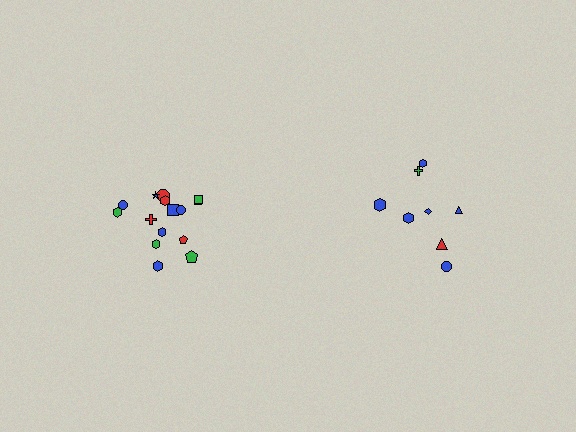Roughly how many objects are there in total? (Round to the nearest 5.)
Roughly 25 objects in total.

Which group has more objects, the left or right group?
The left group.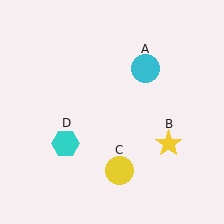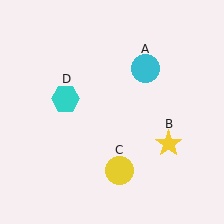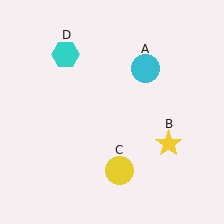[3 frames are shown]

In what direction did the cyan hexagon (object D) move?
The cyan hexagon (object D) moved up.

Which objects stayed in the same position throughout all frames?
Cyan circle (object A) and yellow star (object B) and yellow circle (object C) remained stationary.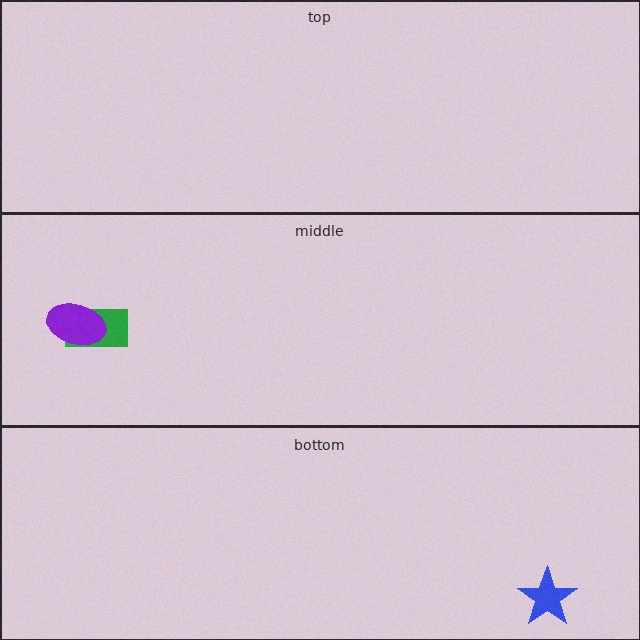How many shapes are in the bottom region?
1.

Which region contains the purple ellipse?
The middle region.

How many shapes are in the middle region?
2.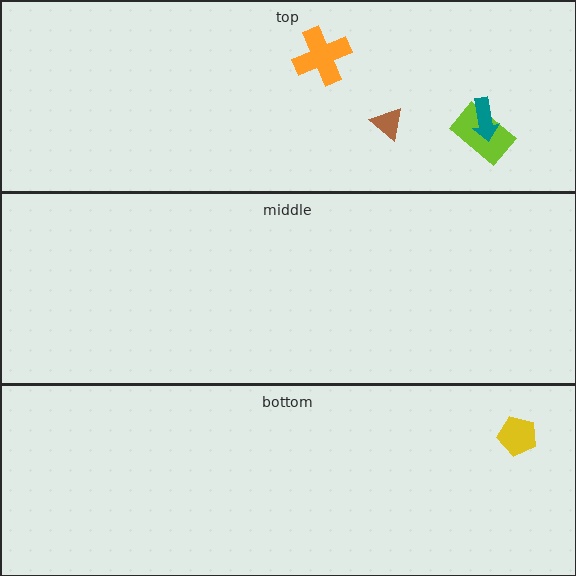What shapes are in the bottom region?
The yellow pentagon.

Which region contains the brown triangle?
The top region.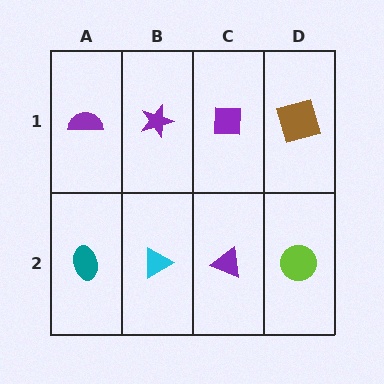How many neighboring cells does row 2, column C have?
3.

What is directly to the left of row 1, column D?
A purple square.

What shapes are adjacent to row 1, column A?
A teal ellipse (row 2, column A), a purple star (row 1, column B).